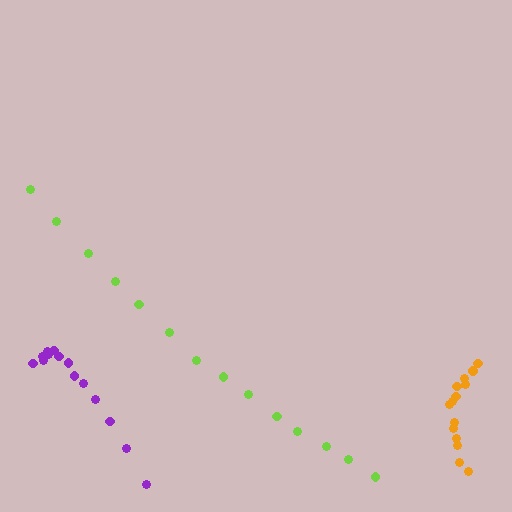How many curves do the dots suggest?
There are 3 distinct paths.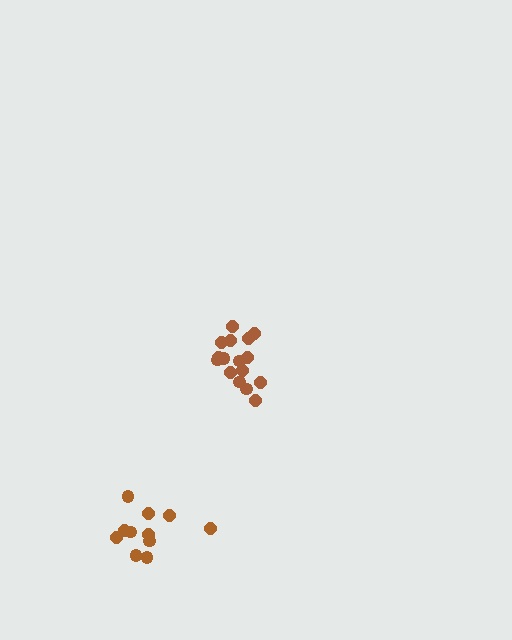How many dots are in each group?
Group 1: 16 dots, Group 2: 11 dots (27 total).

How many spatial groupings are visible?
There are 2 spatial groupings.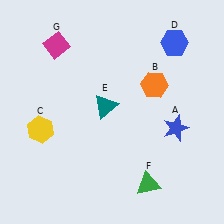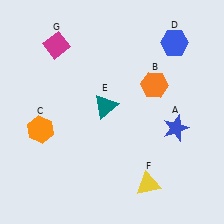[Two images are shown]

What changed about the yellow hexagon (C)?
In Image 1, C is yellow. In Image 2, it changed to orange.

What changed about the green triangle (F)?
In Image 1, F is green. In Image 2, it changed to yellow.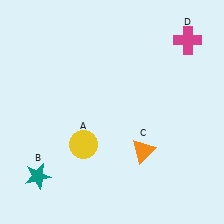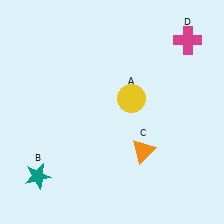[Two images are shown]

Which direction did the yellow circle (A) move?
The yellow circle (A) moved right.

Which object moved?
The yellow circle (A) moved right.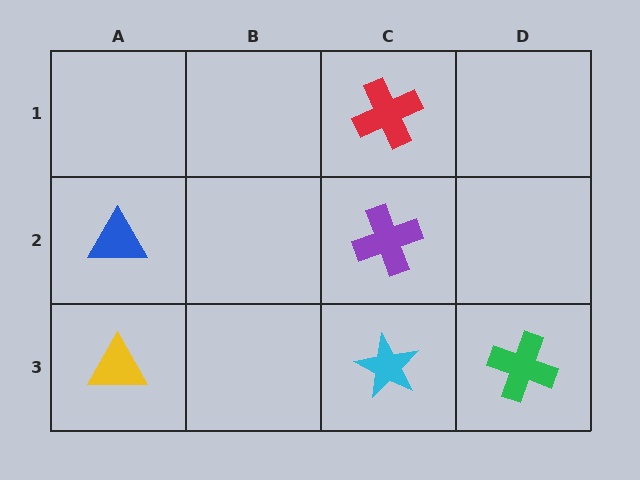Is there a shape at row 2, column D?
No, that cell is empty.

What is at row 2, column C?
A purple cross.